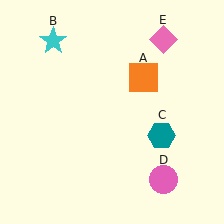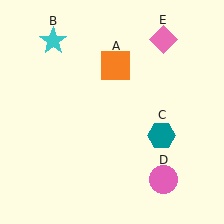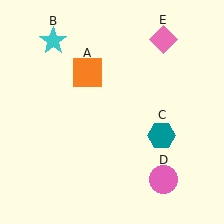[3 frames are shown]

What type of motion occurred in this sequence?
The orange square (object A) rotated counterclockwise around the center of the scene.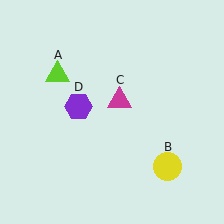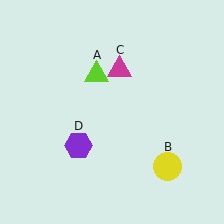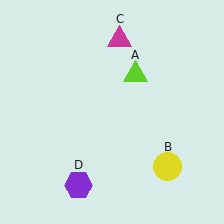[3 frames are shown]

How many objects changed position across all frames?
3 objects changed position: lime triangle (object A), magenta triangle (object C), purple hexagon (object D).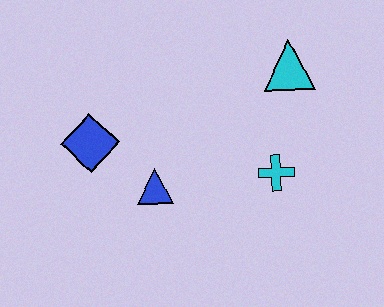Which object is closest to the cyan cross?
The cyan triangle is closest to the cyan cross.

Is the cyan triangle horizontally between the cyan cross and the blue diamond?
No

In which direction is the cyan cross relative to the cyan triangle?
The cyan cross is below the cyan triangle.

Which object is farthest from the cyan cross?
The blue diamond is farthest from the cyan cross.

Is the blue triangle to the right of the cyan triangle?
No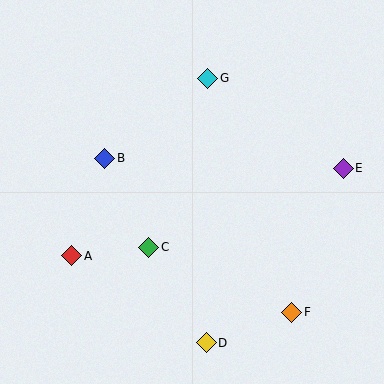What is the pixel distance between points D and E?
The distance between D and E is 222 pixels.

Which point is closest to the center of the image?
Point C at (149, 247) is closest to the center.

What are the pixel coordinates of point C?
Point C is at (149, 247).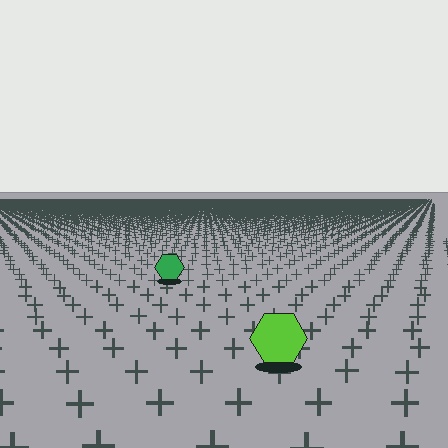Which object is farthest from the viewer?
The green hexagon is farthest from the viewer. It appears smaller and the ground texture around it is denser.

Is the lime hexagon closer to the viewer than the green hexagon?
Yes. The lime hexagon is closer — you can tell from the texture gradient: the ground texture is coarser near it.